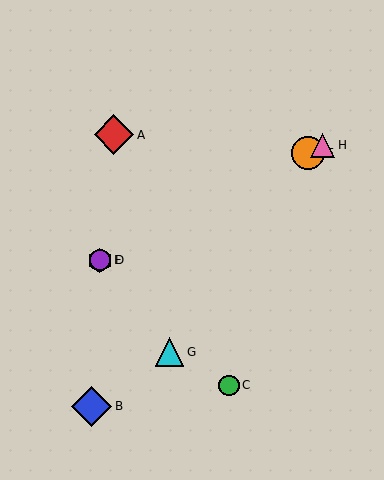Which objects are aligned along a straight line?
Objects D, E, F, H are aligned along a straight line.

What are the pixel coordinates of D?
Object D is at (100, 260).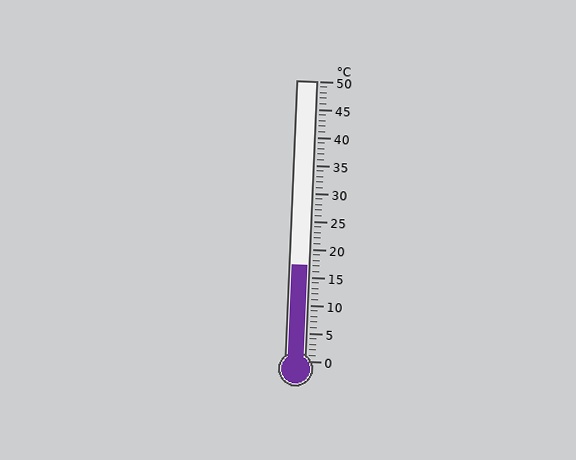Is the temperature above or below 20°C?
The temperature is below 20°C.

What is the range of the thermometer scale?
The thermometer scale ranges from 0°C to 50°C.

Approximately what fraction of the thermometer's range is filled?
The thermometer is filled to approximately 35% of its range.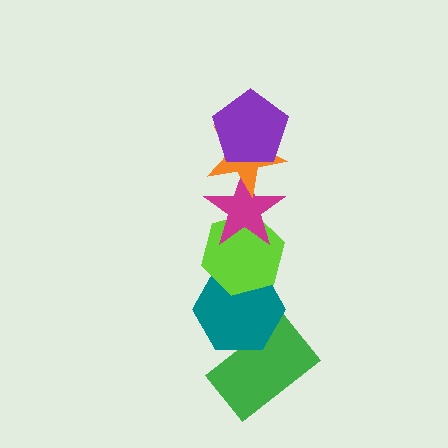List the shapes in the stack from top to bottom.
From top to bottom: the purple pentagon, the orange star, the magenta star, the lime hexagon, the teal hexagon, the green rectangle.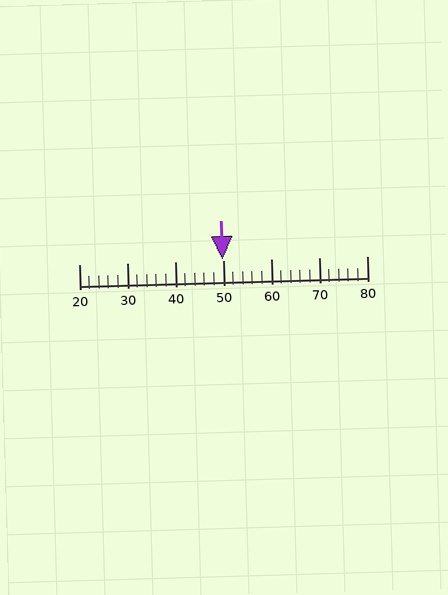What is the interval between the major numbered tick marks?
The major tick marks are spaced 10 units apart.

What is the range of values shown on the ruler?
The ruler shows values from 20 to 80.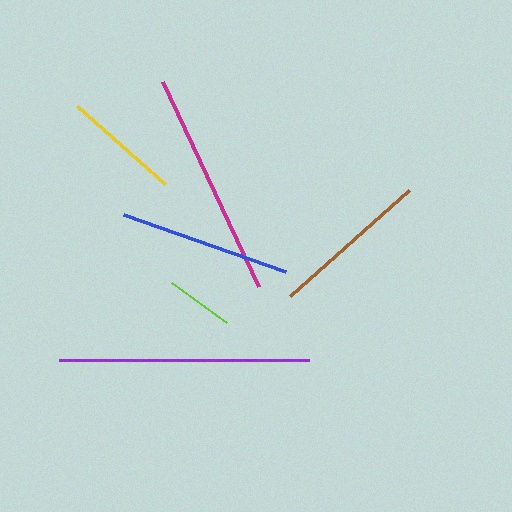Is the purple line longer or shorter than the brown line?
The purple line is longer than the brown line.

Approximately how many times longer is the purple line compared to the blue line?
The purple line is approximately 1.5 times the length of the blue line.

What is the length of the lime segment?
The lime segment is approximately 68 pixels long.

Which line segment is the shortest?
The lime line is the shortest at approximately 68 pixels.